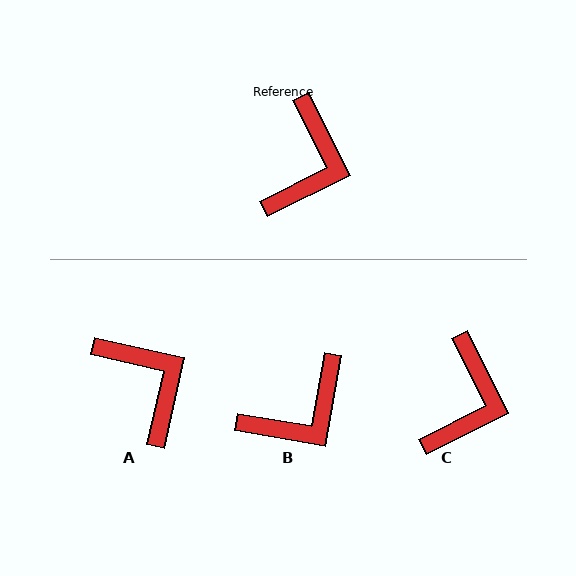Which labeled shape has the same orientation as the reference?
C.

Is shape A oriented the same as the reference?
No, it is off by about 50 degrees.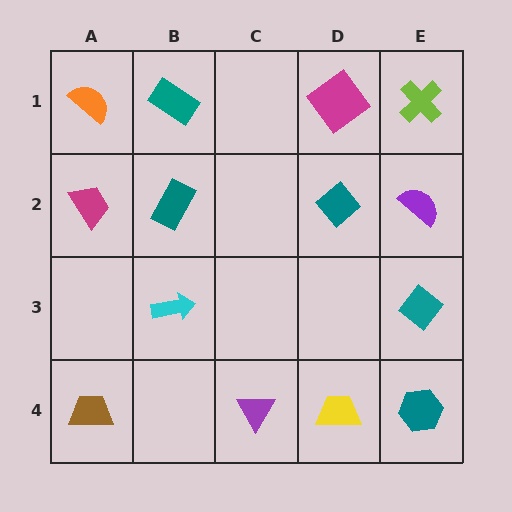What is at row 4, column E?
A teal hexagon.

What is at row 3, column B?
A cyan arrow.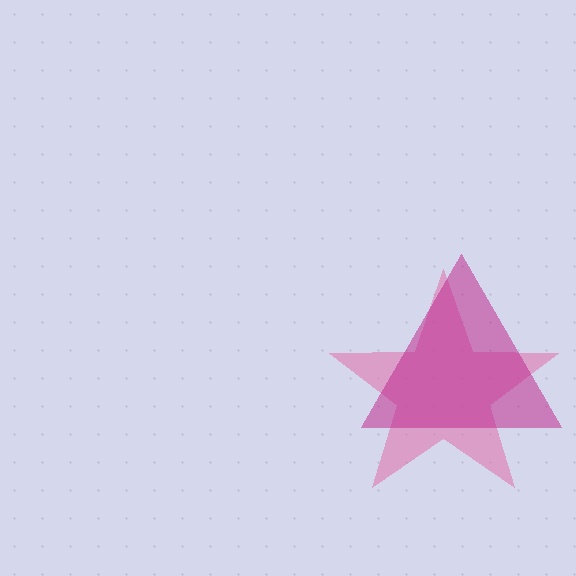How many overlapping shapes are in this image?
There are 2 overlapping shapes in the image.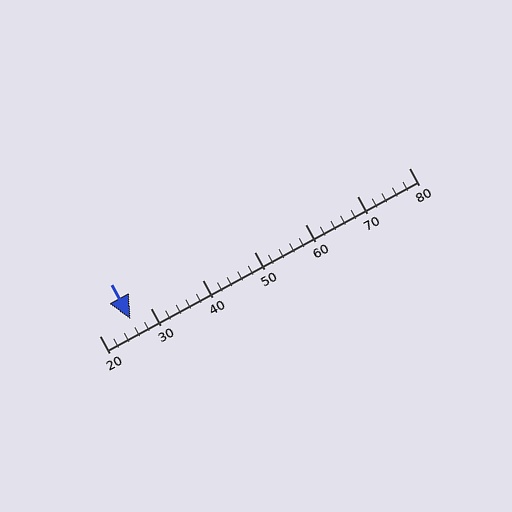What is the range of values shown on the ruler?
The ruler shows values from 20 to 80.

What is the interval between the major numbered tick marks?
The major tick marks are spaced 10 units apart.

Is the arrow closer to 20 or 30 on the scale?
The arrow is closer to 30.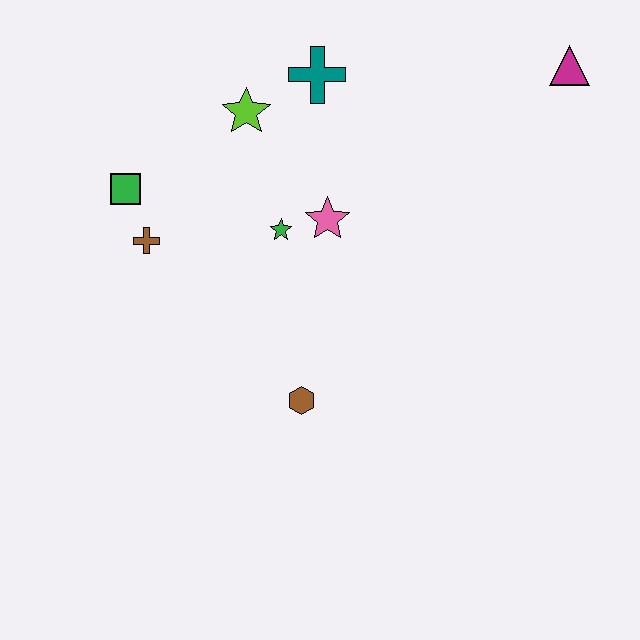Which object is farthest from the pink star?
The magenta triangle is farthest from the pink star.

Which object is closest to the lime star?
The teal cross is closest to the lime star.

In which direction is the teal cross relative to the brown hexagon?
The teal cross is above the brown hexagon.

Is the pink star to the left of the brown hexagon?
No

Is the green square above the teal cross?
No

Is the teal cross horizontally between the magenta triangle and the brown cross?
Yes